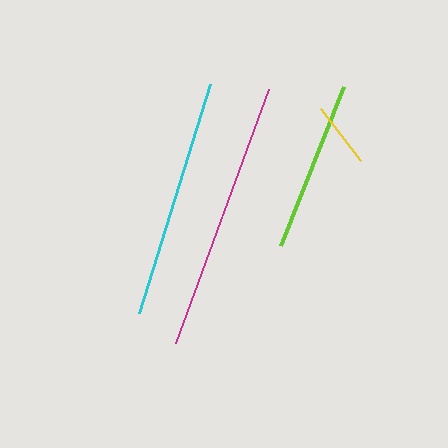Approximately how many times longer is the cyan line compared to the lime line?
The cyan line is approximately 1.4 times the length of the lime line.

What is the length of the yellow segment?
The yellow segment is approximately 65 pixels long.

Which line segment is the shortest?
The yellow line is the shortest at approximately 65 pixels.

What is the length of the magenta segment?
The magenta segment is approximately 271 pixels long.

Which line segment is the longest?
The magenta line is the longest at approximately 271 pixels.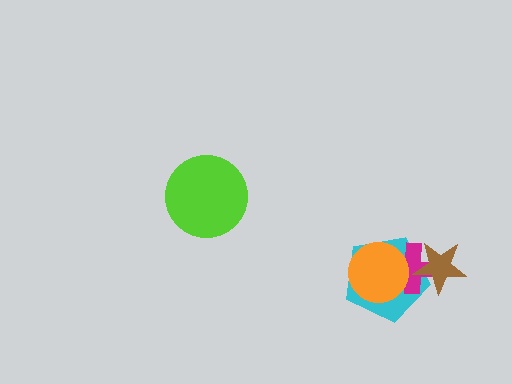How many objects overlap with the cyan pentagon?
3 objects overlap with the cyan pentagon.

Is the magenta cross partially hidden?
Yes, it is partially covered by another shape.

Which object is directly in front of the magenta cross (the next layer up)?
The brown star is directly in front of the magenta cross.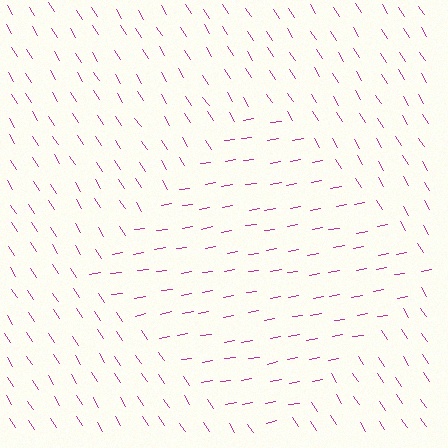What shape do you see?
I see a diamond.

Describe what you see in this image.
The image is filled with small magenta line segments. A diamond region in the image has lines oriented differently from the surrounding lines, creating a visible texture boundary.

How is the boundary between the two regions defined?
The boundary is defined purely by a change in line orientation (approximately 67 degrees difference). All lines are the same color and thickness.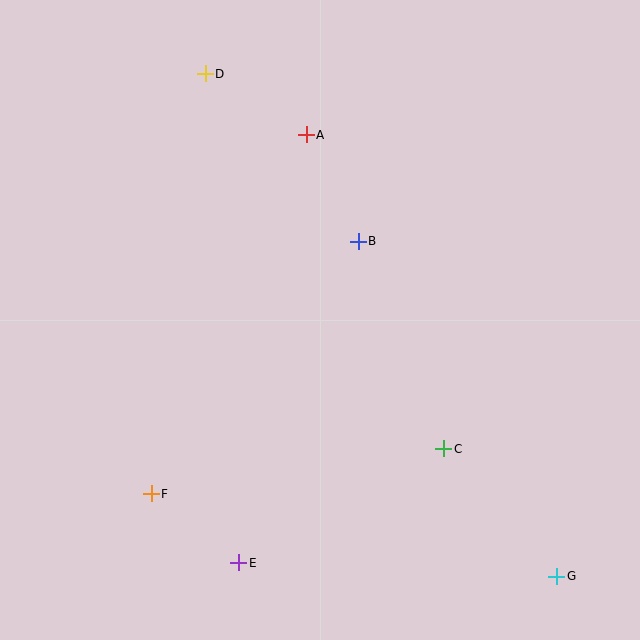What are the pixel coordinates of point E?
Point E is at (239, 563).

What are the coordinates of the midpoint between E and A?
The midpoint between E and A is at (273, 349).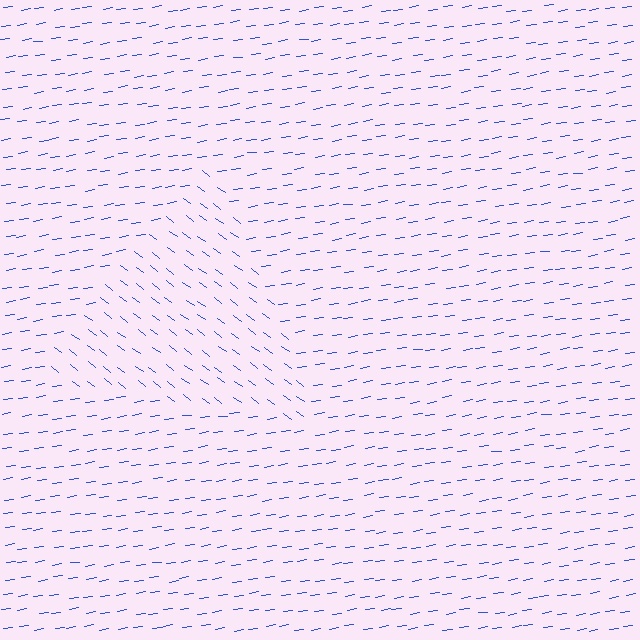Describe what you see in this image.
The image is filled with small blue line segments. A triangle region in the image has lines oriented differently from the surrounding lines, creating a visible texture boundary.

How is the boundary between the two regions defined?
The boundary is defined purely by a change in line orientation (approximately 45 degrees difference). All lines are the same color and thickness.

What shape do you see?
I see a triangle.